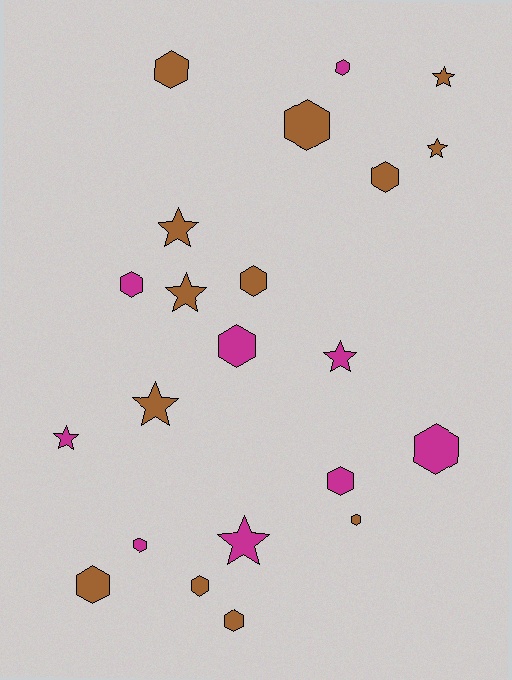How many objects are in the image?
There are 22 objects.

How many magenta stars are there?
There are 3 magenta stars.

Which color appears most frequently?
Brown, with 13 objects.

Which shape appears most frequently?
Hexagon, with 14 objects.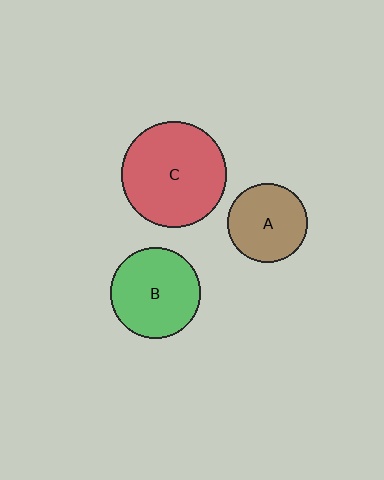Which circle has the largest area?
Circle C (red).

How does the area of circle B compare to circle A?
Approximately 1.3 times.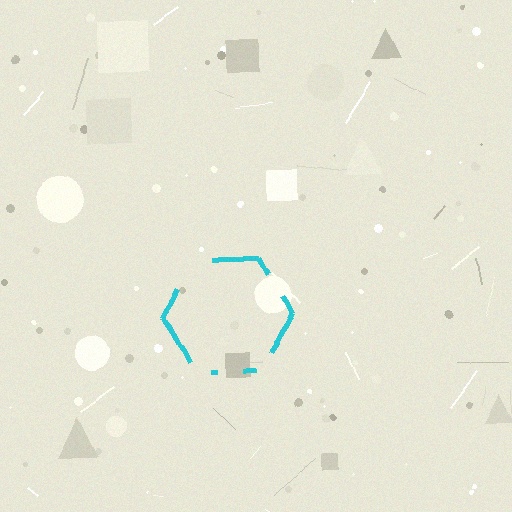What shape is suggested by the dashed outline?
The dashed outline suggests a hexagon.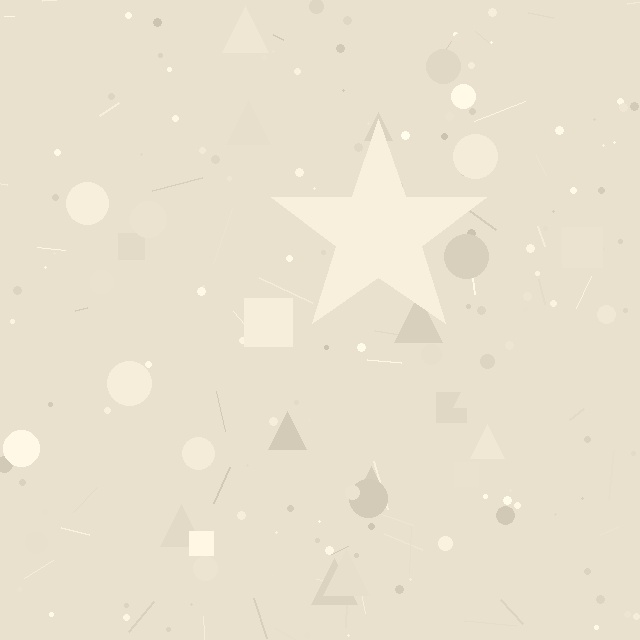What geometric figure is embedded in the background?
A star is embedded in the background.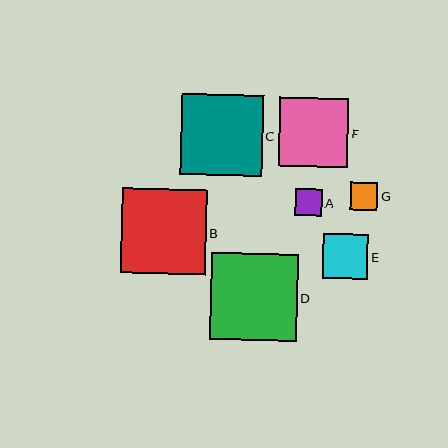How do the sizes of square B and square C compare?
Square B and square C are approximately the same size.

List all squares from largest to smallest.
From largest to smallest: D, B, C, F, E, G, A.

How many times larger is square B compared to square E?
Square B is approximately 1.9 times the size of square E.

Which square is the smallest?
Square A is the smallest with a size of approximately 27 pixels.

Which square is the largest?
Square D is the largest with a size of approximately 86 pixels.